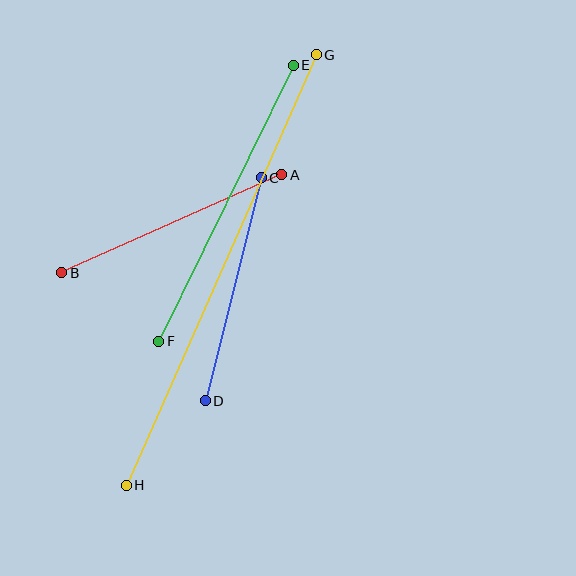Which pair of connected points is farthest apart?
Points G and H are farthest apart.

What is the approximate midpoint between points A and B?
The midpoint is at approximately (172, 224) pixels.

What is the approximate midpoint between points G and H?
The midpoint is at approximately (221, 270) pixels.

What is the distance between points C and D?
The distance is approximately 230 pixels.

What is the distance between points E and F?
The distance is approximately 307 pixels.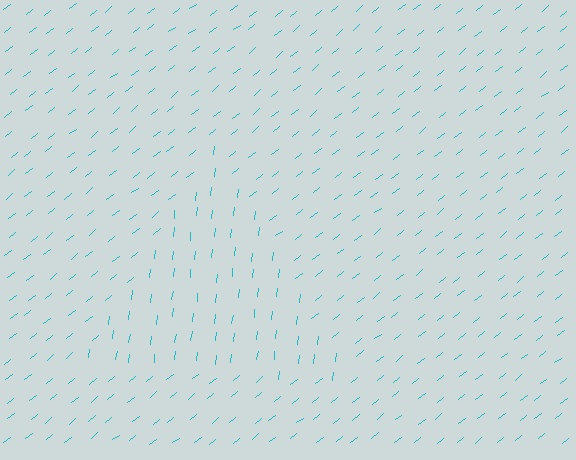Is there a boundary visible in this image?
Yes, there is a texture boundary formed by a change in line orientation.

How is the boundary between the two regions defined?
The boundary is defined purely by a change in line orientation (approximately 45 degrees difference). All lines are the same color and thickness.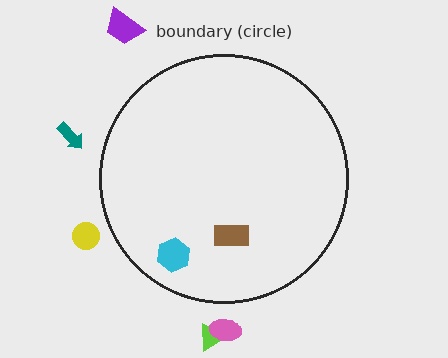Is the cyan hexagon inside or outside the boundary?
Inside.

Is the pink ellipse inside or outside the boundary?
Outside.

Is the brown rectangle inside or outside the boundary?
Inside.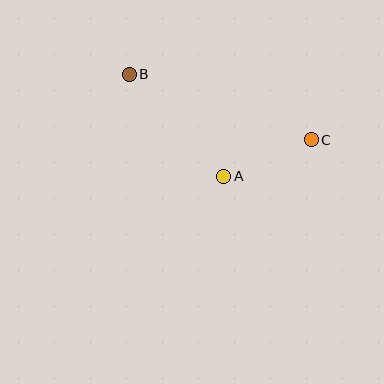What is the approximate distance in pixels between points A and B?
The distance between A and B is approximately 139 pixels.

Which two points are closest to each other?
Points A and C are closest to each other.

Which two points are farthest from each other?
Points B and C are farthest from each other.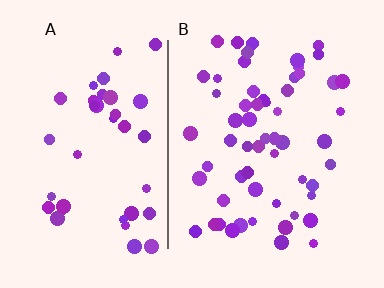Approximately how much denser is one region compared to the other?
Approximately 1.4× — region B over region A.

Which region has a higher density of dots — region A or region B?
B (the right).